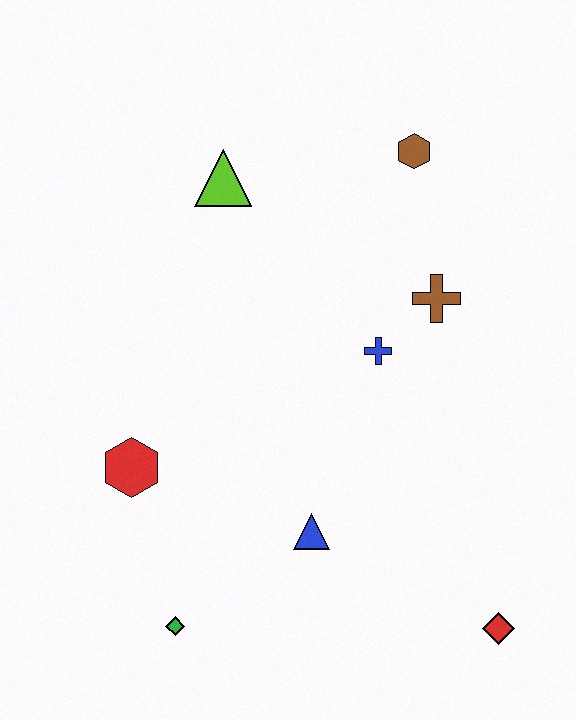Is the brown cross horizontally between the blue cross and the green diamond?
No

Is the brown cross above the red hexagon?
Yes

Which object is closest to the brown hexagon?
The brown cross is closest to the brown hexagon.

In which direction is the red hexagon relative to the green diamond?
The red hexagon is above the green diamond.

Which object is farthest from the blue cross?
The green diamond is farthest from the blue cross.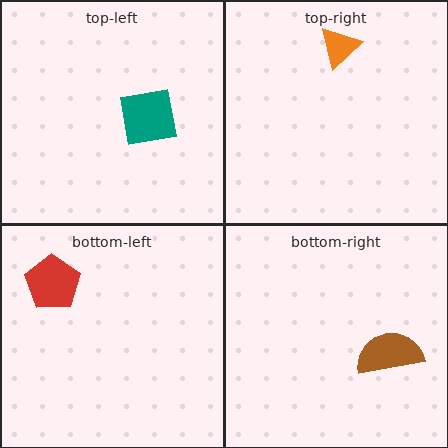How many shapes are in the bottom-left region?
1.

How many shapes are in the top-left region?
1.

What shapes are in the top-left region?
The teal square.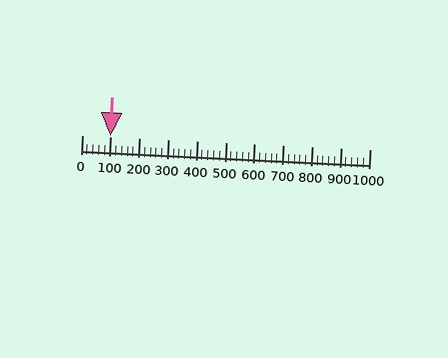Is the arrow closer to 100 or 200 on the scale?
The arrow is closer to 100.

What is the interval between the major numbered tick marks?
The major tick marks are spaced 100 units apart.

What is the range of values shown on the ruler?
The ruler shows values from 0 to 1000.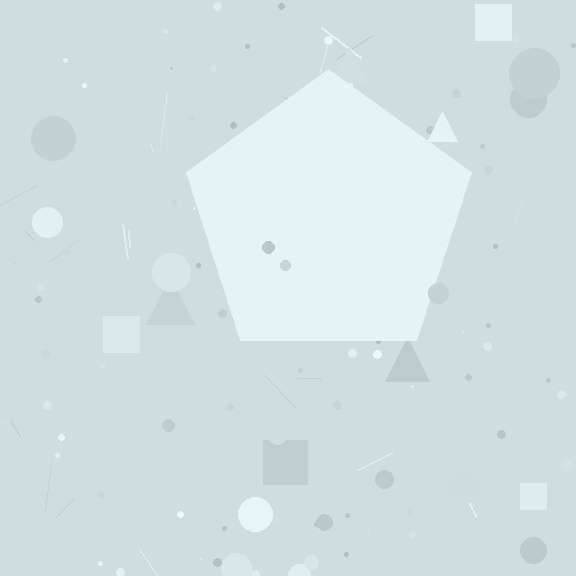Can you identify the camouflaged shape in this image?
The camouflaged shape is a pentagon.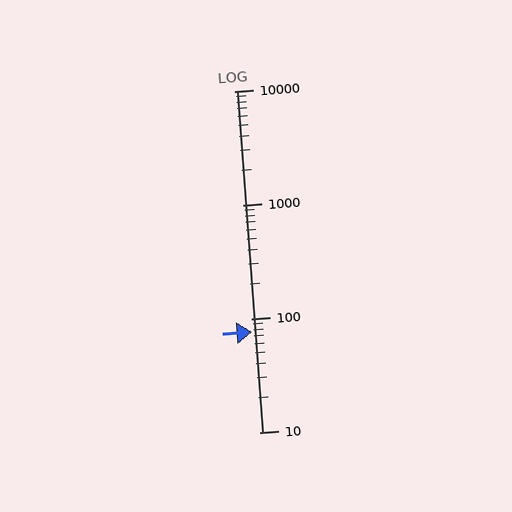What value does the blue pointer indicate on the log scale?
The pointer indicates approximately 76.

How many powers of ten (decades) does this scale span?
The scale spans 3 decades, from 10 to 10000.